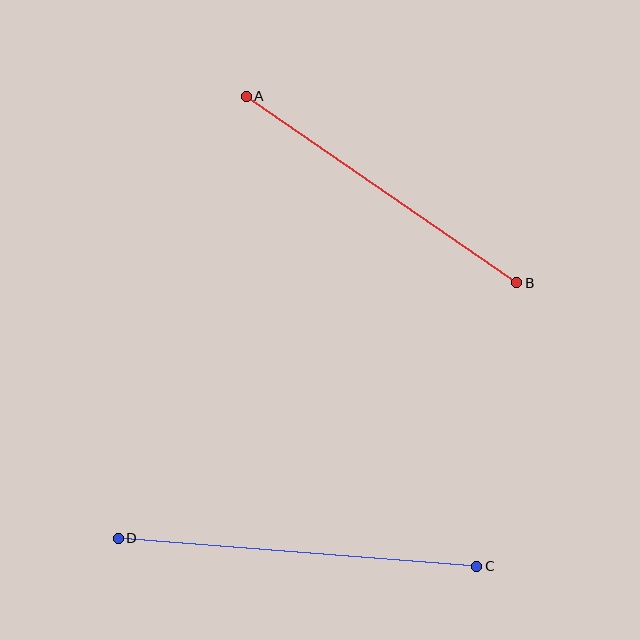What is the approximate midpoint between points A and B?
The midpoint is at approximately (381, 190) pixels.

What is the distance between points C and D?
The distance is approximately 360 pixels.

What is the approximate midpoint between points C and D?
The midpoint is at approximately (297, 552) pixels.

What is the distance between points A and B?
The distance is approximately 329 pixels.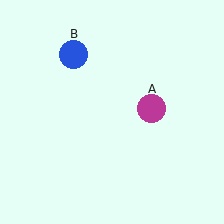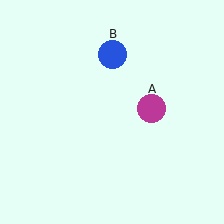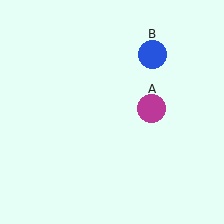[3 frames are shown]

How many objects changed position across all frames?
1 object changed position: blue circle (object B).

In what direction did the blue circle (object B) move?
The blue circle (object B) moved right.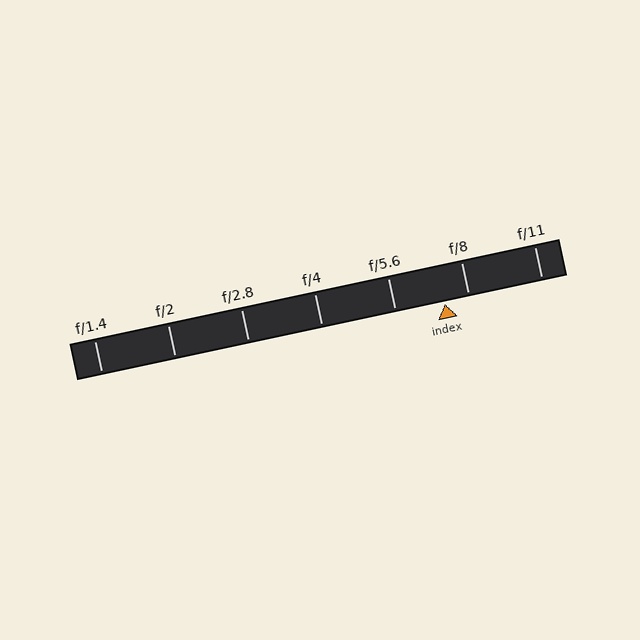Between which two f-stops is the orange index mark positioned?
The index mark is between f/5.6 and f/8.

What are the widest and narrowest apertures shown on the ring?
The widest aperture shown is f/1.4 and the narrowest is f/11.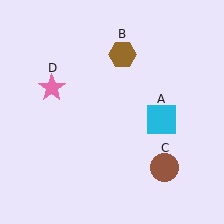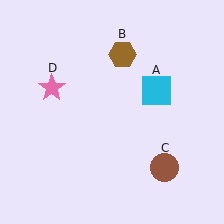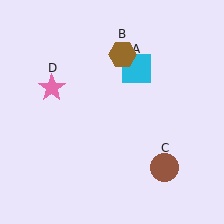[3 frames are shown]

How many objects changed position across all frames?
1 object changed position: cyan square (object A).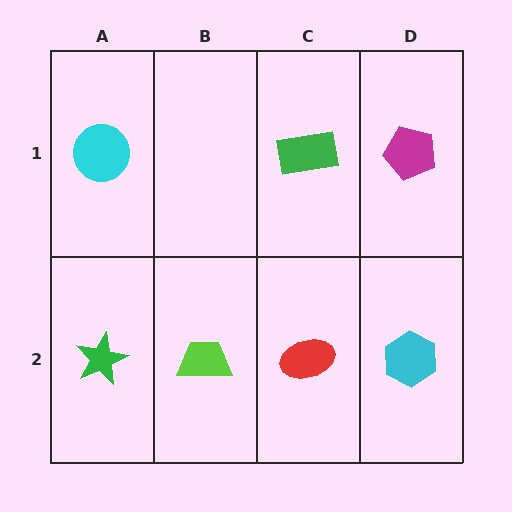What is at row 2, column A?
A green star.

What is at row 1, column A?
A cyan circle.